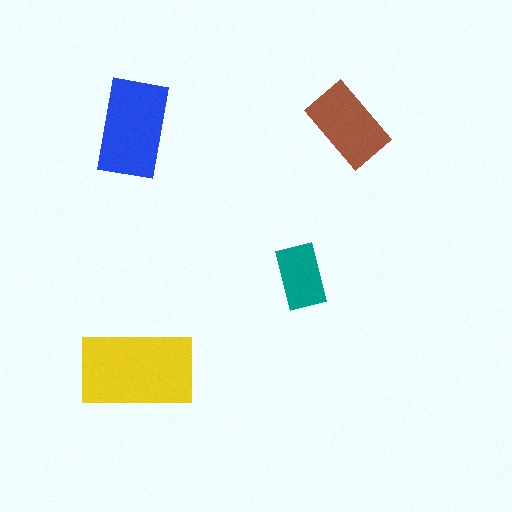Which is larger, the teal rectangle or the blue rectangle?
The blue one.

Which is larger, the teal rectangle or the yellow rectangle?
The yellow one.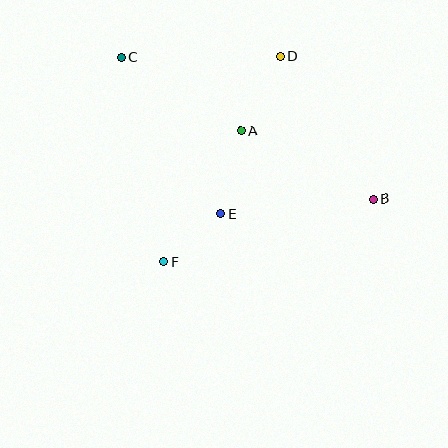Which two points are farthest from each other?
Points B and C are farthest from each other.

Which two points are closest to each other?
Points E and F are closest to each other.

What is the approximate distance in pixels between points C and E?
The distance between C and E is approximately 185 pixels.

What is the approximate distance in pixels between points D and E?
The distance between D and E is approximately 169 pixels.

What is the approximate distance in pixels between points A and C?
The distance between A and C is approximately 140 pixels.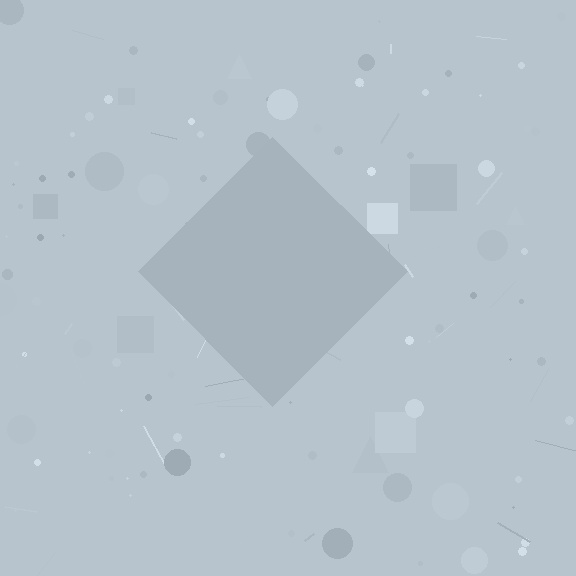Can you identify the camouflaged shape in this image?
The camouflaged shape is a diamond.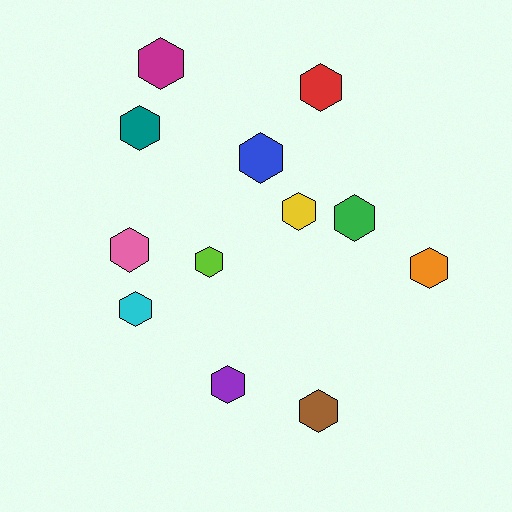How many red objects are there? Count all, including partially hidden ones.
There is 1 red object.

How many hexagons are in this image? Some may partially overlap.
There are 12 hexagons.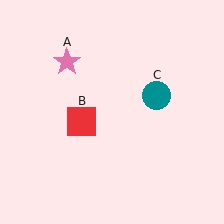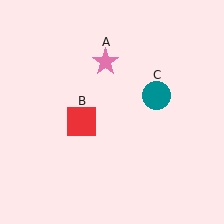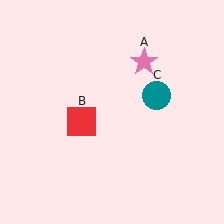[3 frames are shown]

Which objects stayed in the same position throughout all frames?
Red square (object B) and teal circle (object C) remained stationary.